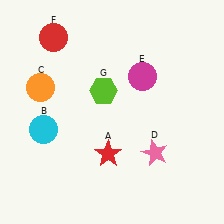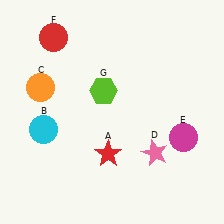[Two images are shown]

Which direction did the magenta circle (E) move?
The magenta circle (E) moved down.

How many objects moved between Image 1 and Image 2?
1 object moved between the two images.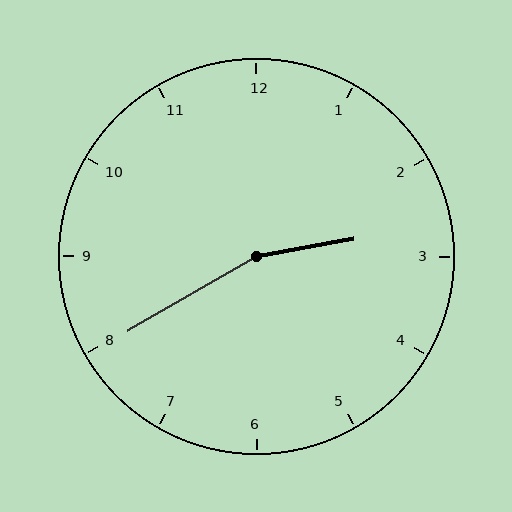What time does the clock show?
2:40.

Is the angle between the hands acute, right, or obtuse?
It is obtuse.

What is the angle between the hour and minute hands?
Approximately 160 degrees.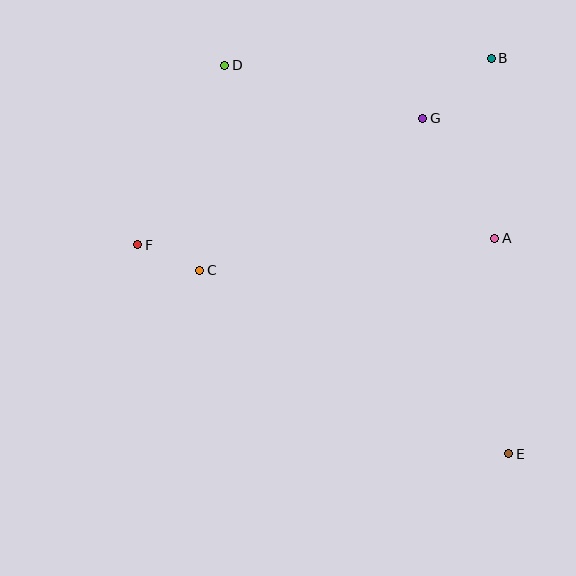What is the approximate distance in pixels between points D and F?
The distance between D and F is approximately 200 pixels.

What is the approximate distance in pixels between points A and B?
The distance between A and B is approximately 180 pixels.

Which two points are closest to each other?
Points C and F are closest to each other.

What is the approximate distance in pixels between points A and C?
The distance between A and C is approximately 297 pixels.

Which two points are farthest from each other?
Points D and E are farthest from each other.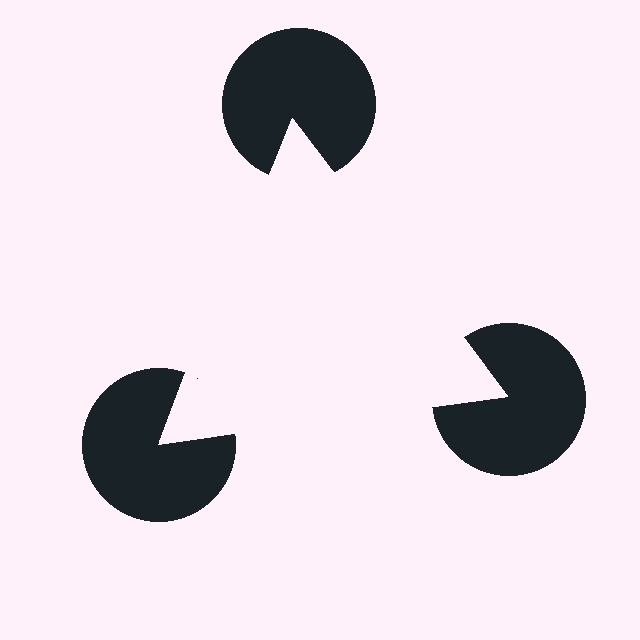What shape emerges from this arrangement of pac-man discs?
An illusory triangle — its edges are inferred from the aligned wedge cuts in the pac-man discs, not physically drawn.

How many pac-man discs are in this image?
There are 3 — one at each vertex of the illusory triangle.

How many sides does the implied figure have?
3 sides.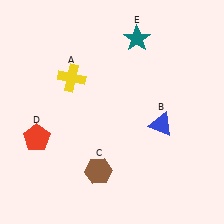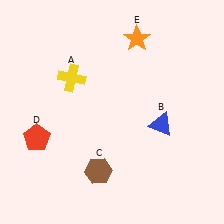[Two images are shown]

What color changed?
The star (E) changed from teal in Image 1 to orange in Image 2.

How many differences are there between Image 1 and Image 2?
There is 1 difference between the two images.